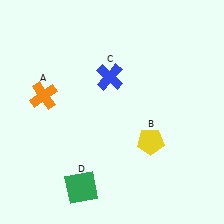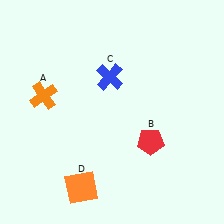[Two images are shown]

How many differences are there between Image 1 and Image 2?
There are 2 differences between the two images.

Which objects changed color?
B changed from yellow to red. D changed from green to orange.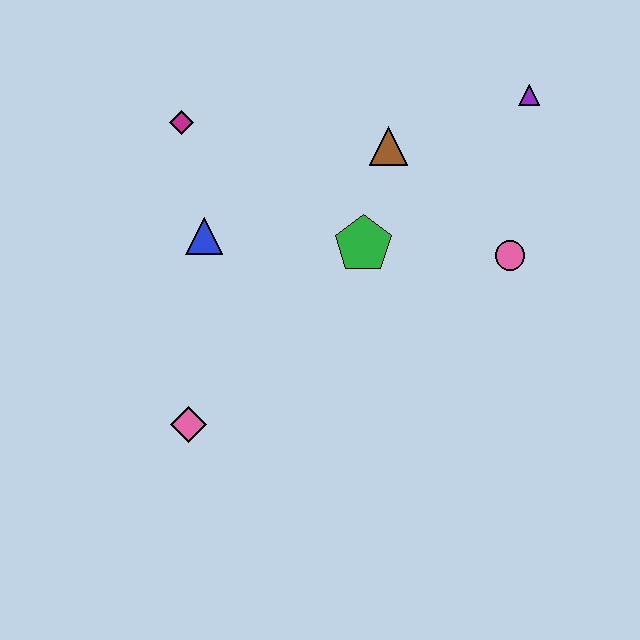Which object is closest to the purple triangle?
The brown triangle is closest to the purple triangle.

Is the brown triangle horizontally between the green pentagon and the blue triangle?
No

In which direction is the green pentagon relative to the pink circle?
The green pentagon is to the left of the pink circle.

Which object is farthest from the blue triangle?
The purple triangle is farthest from the blue triangle.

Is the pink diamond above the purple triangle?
No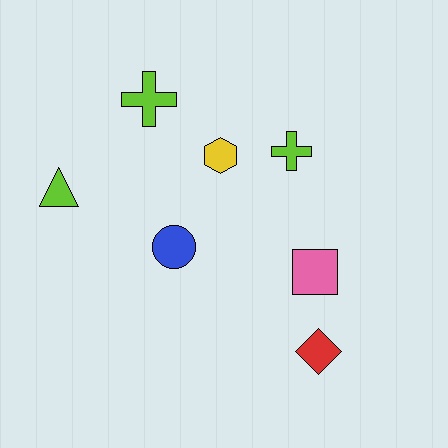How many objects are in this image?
There are 7 objects.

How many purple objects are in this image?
There are no purple objects.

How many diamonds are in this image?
There is 1 diamond.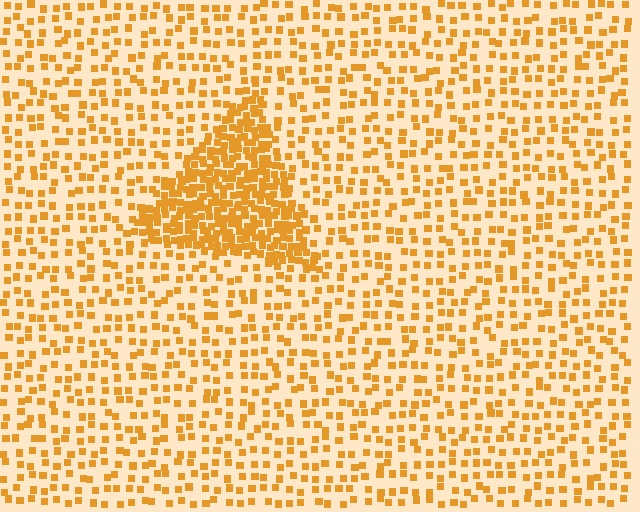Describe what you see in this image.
The image contains small orange elements arranged at two different densities. A triangle-shaped region is visible where the elements are more densely packed than the surrounding area.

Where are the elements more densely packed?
The elements are more densely packed inside the triangle boundary.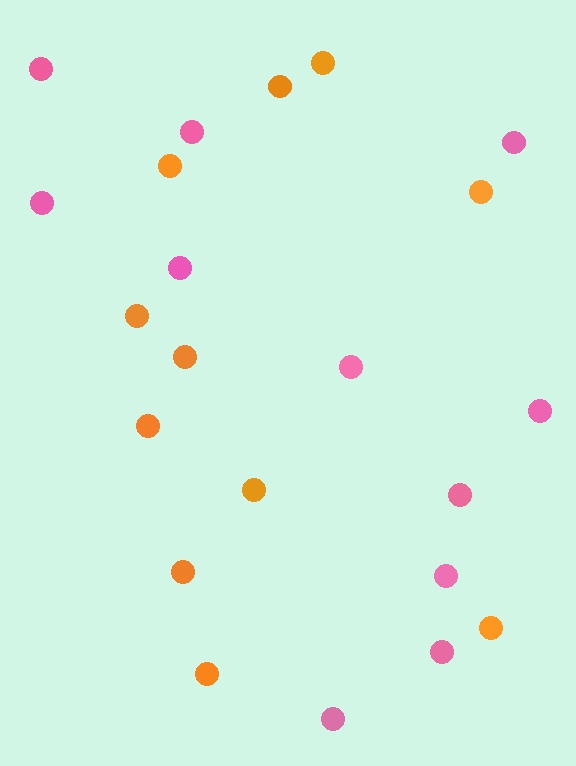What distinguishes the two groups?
There are 2 groups: one group of orange circles (11) and one group of pink circles (11).